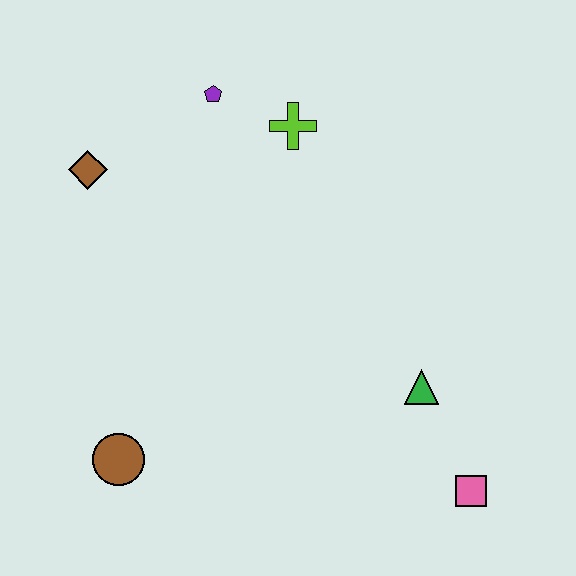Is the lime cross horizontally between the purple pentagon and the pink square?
Yes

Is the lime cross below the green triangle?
No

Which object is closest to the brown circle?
The brown diamond is closest to the brown circle.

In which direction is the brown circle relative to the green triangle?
The brown circle is to the left of the green triangle.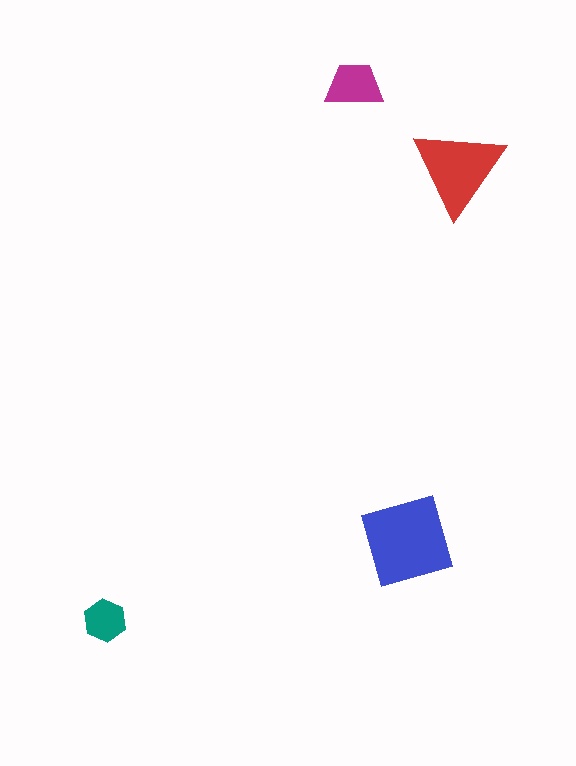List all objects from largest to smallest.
The blue diamond, the red triangle, the magenta trapezoid, the teal hexagon.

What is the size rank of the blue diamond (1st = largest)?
1st.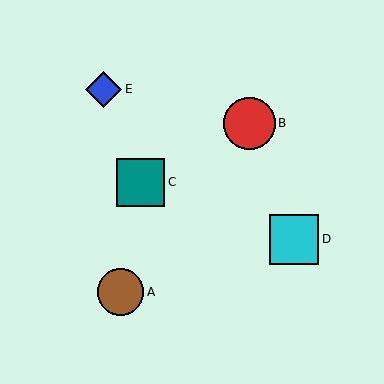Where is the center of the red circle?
The center of the red circle is at (249, 123).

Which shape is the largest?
The red circle (labeled B) is the largest.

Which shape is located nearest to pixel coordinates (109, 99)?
The blue diamond (labeled E) at (104, 89) is nearest to that location.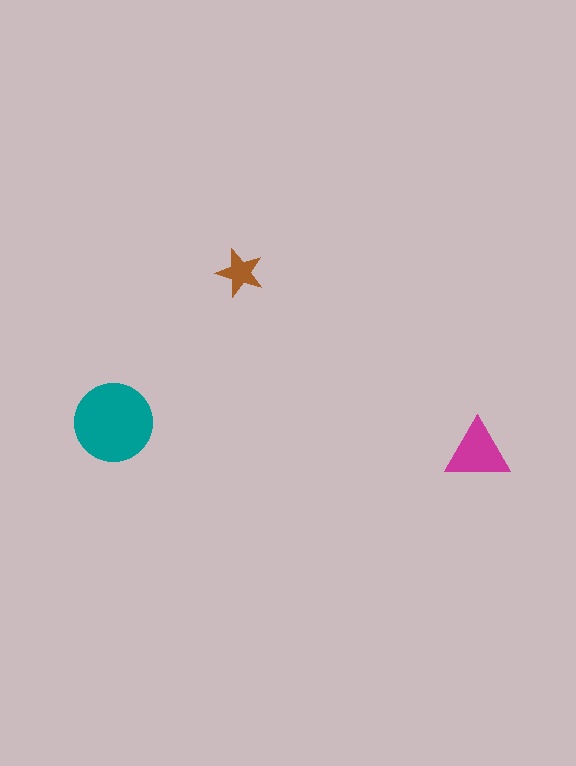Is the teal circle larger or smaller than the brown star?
Larger.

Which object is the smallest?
The brown star.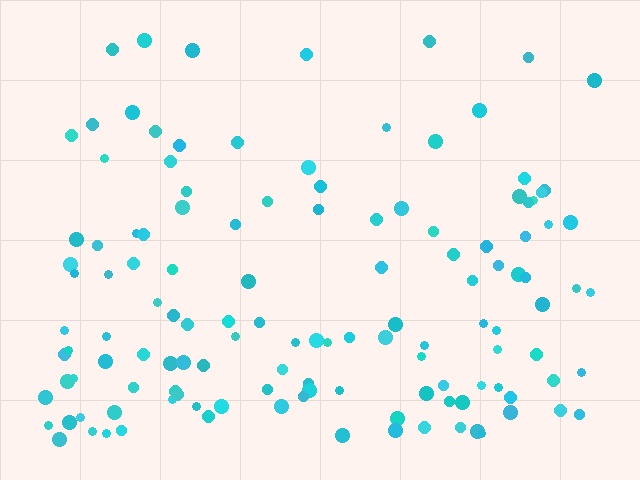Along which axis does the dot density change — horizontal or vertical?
Vertical.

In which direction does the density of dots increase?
From top to bottom, with the bottom side densest.